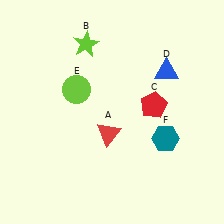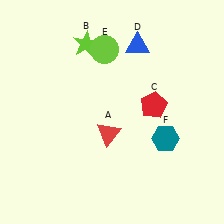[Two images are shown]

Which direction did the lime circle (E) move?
The lime circle (E) moved up.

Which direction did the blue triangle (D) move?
The blue triangle (D) moved left.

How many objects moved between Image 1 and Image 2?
2 objects moved between the two images.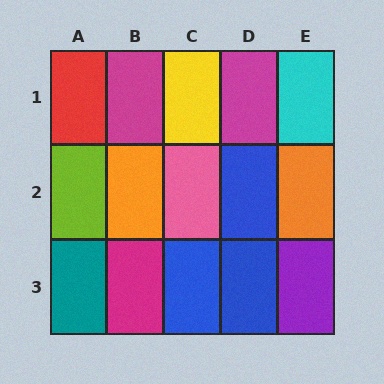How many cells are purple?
1 cell is purple.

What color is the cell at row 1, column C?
Yellow.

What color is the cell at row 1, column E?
Cyan.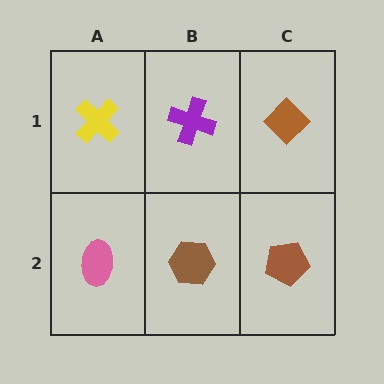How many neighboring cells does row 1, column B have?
3.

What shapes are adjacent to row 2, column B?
A purple cross (row 1, column B), a pink ellipse (row 2, column A), a brown pentagon (row 2, column C).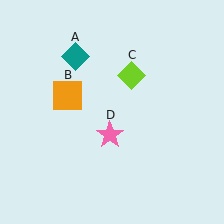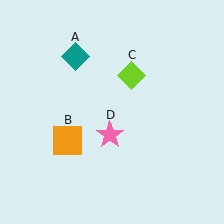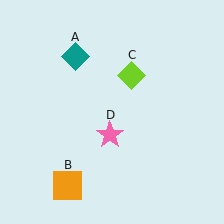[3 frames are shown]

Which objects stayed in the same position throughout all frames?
Teal diamond (object A) and lime diamond (object C) and pink star (object D) remained stationary.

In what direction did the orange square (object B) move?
The orange square (object B) moved down.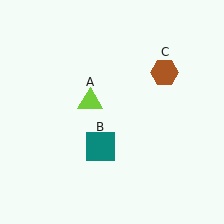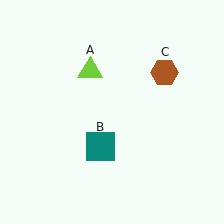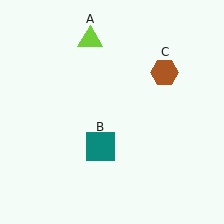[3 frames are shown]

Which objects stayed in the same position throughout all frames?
Teal square (object B) and brown hexagon (object C) remained stationary.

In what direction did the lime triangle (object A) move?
The lime triangle (object A) moved up.